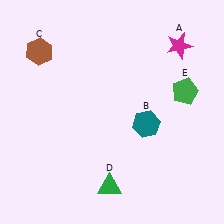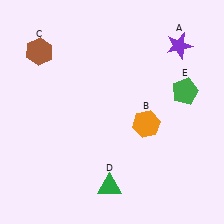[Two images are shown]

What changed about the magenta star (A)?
In Image 1, A is magenta. In Image 2, it changed to purple.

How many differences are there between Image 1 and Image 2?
There are 2 differences between the two images.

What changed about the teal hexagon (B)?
In Image 1, B is teal. In Image 2, it changed to orange.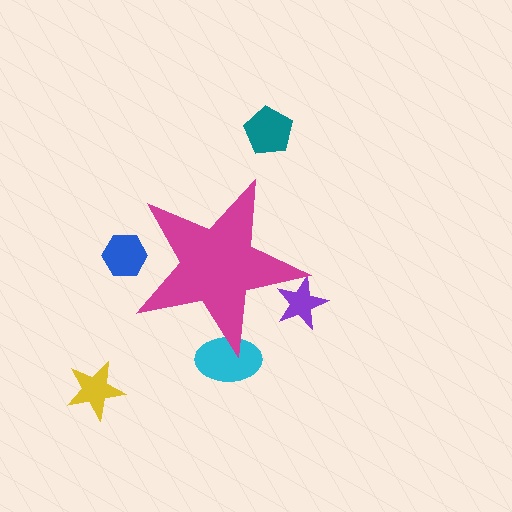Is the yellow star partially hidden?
No, the yellow star is fully visible.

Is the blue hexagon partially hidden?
Yes, the blue hexagon is partially hidden behind the magenta star.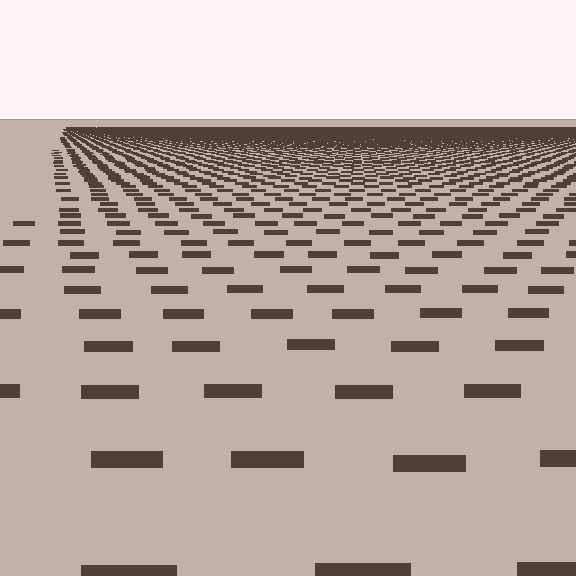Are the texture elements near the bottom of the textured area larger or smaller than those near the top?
Larger. Near the bottom, elements are closer to the viewer and appear at a bigger on-screen size.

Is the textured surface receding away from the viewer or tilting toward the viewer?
The surface is receding away from the viewer. Texture elements get smaller and denser toward the top.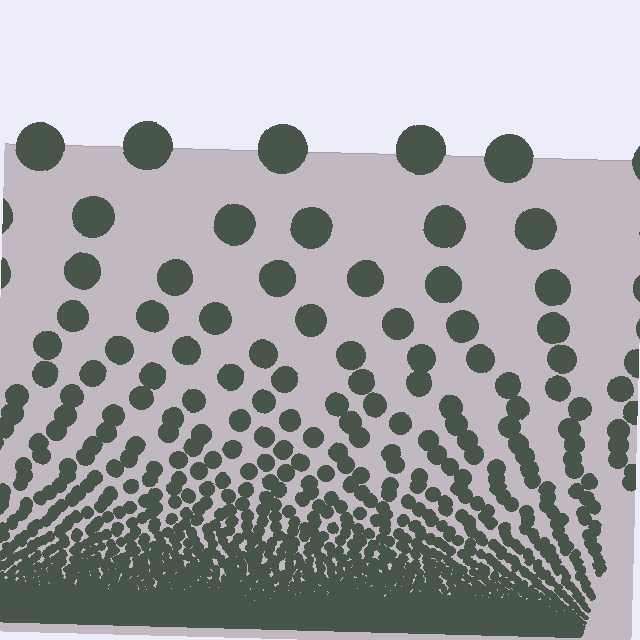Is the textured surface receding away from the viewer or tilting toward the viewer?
The surface appears to tilt toward the viewer. Texture elements get larger and sparser toward the top.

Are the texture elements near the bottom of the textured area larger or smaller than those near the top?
Smaller. The gradient is inverted — elements near the bottom are smaller and denser.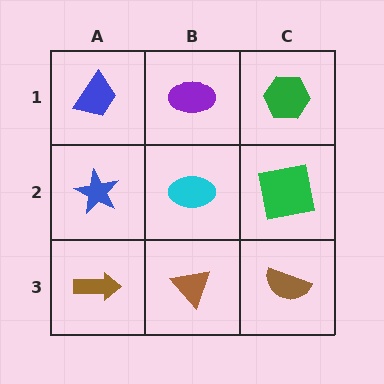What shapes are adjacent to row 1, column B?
A cyan ellipse (row 2, column B), a blue trapezoid (row 1, column A), a green hexagon (row 1, column C).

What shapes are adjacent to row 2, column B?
A purple ellipse (row 1, column B), a brown triangle (row 3, column B), a blue star (row 2, column A), a green square (row 2, column C).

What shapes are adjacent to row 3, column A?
A blue star (row 2, column A), a brown triangle (row 3, column B).